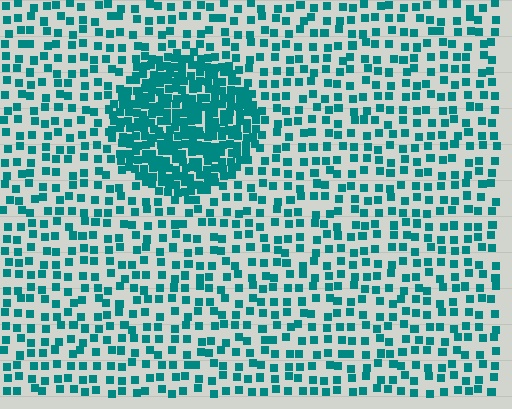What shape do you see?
I see a circle.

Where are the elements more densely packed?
The elements are more densely packed inside the circle boundary.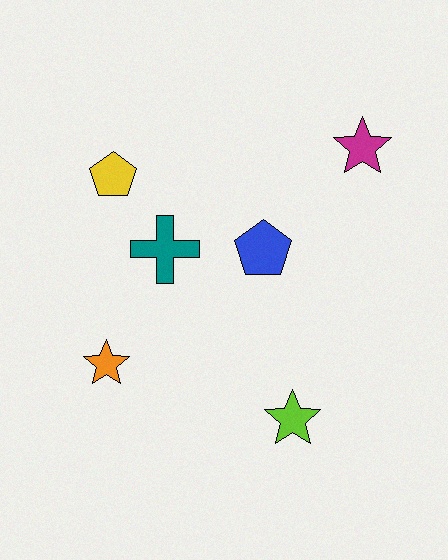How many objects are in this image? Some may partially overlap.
There are 6 objects.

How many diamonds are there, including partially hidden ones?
There are no diamonds.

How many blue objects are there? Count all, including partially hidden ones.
There is 1 blue object.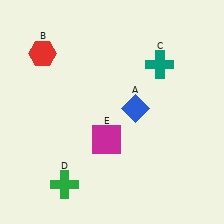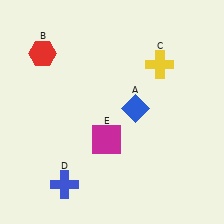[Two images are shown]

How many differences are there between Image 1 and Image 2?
There are 2 differences between the two images.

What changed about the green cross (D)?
In Image 1, D is green. In Image 2, it changed to blue.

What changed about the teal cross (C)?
In Image 1, C is teal. In Image 2, it changed to yellow.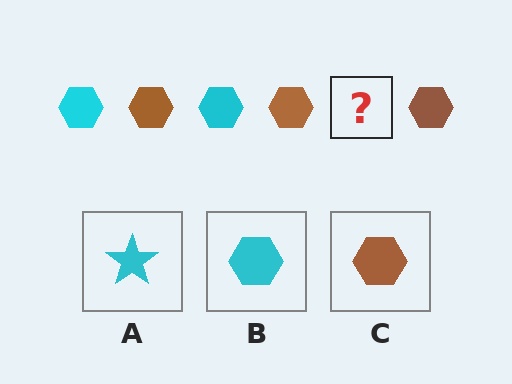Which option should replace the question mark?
Option B.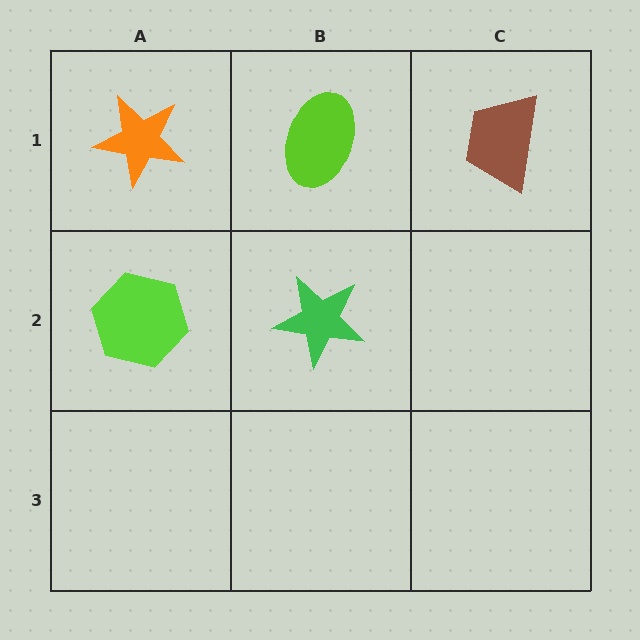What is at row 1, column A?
An orange star.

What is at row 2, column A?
A lime hexagon.